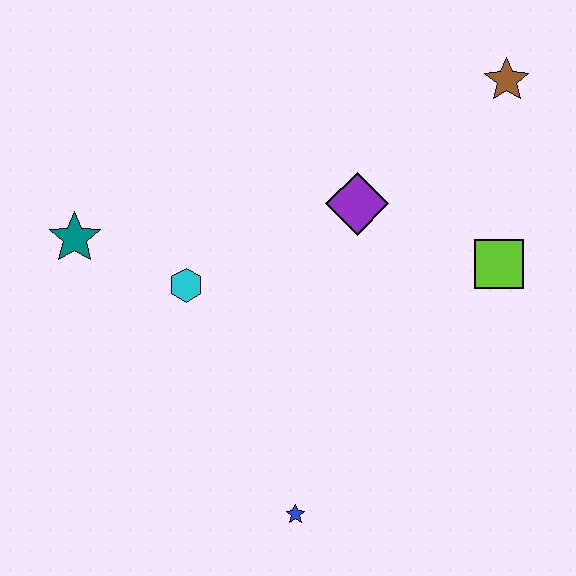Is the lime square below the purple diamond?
Yes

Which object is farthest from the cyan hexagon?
The brown star is farthest from the cyan hexagon.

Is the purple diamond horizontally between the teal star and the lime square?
Yes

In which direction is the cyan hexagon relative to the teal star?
The cyan hexagon is to the right of the teal star.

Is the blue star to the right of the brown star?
No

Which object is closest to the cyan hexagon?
The teal star is closest to the cyan hexagon.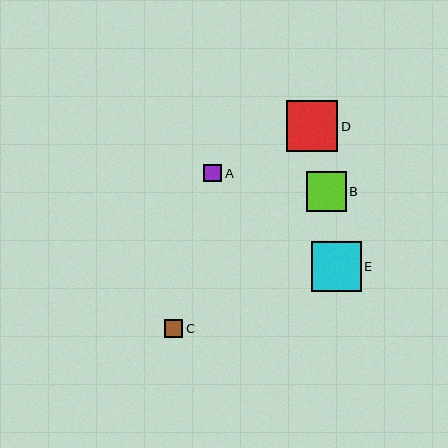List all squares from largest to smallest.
From largest to smallest: D, E, B, C, A.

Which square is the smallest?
Square A is the smallest with a size of approximately 18 pixels.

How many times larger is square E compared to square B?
Square E is approximately 1.3 times the size of square B.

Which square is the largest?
Square D is the largest with a size of approximately 51 pixels.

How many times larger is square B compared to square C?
Square B is approximately 2.2 times the size of square C.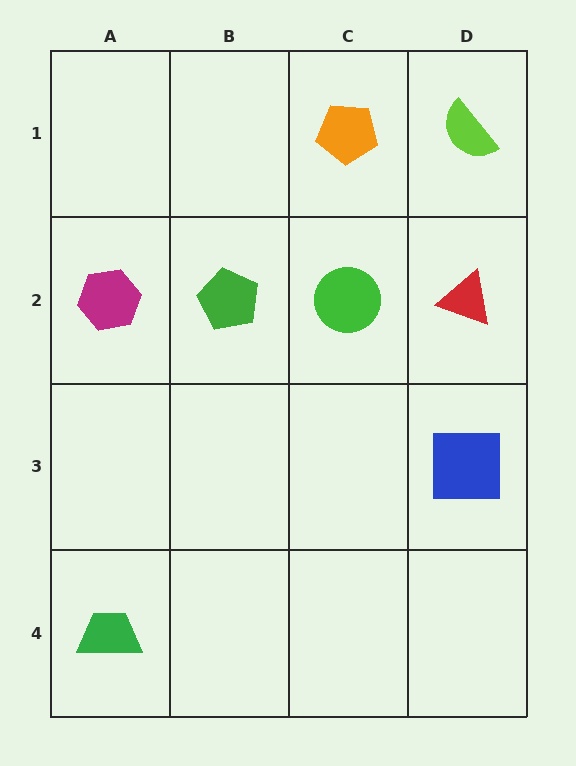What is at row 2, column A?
A magenta hexagon.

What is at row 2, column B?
A green pentagon.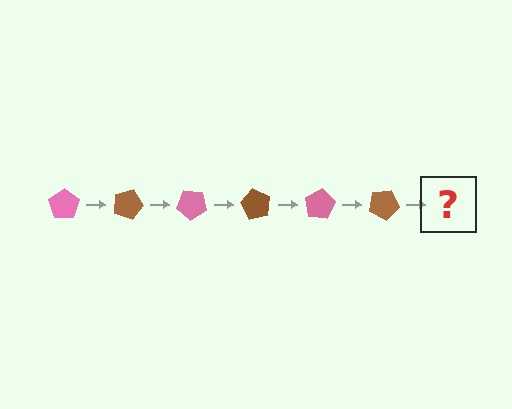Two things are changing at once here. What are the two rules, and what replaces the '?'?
The two rules are that it rotates 20 degrees each step and the color cycles through pink and brown. The '?' should be a pink pentagon, rotated 120 degrees from the start.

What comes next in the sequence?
The next element should be a pink pentagon, rotated 120 degrees from the start.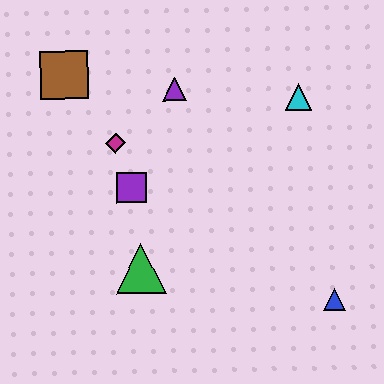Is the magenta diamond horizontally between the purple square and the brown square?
Yes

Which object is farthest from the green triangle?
The cyan triangle is farthest from the green triangle.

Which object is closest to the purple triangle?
The magenta diamond is closest to the purple triangle.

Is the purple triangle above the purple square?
Yes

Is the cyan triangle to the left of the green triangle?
No